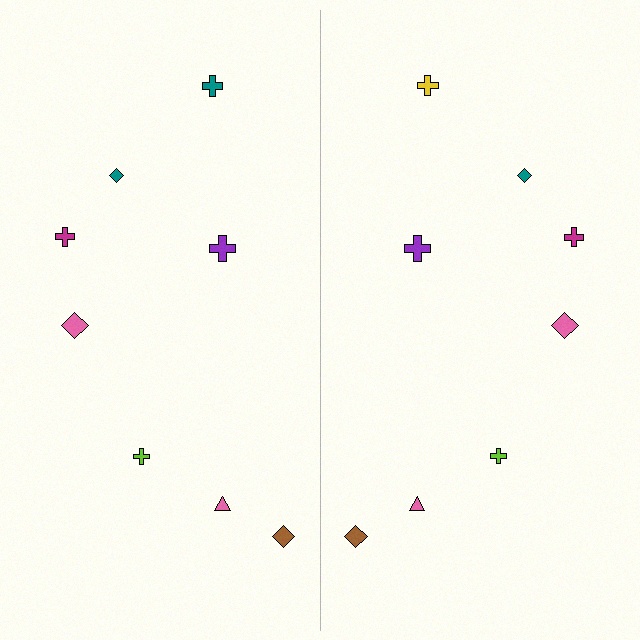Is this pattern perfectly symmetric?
No, the pattern is not perfectly symmetric. The yellow cross on the right side breaks the symmetry — its mirror counterpart is teal.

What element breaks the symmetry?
The yellow cross on the right side breaks the symmetry — its mirror counterpart is teal.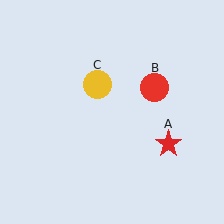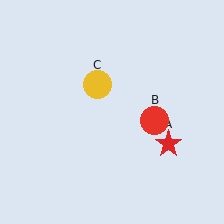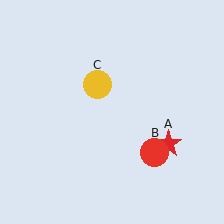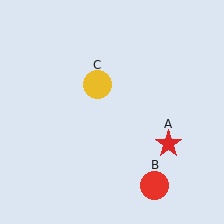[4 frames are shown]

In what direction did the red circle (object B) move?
The red circle (object B) moved down.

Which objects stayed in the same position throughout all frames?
Red star (object A) and yellow circle (object C) remained stationary.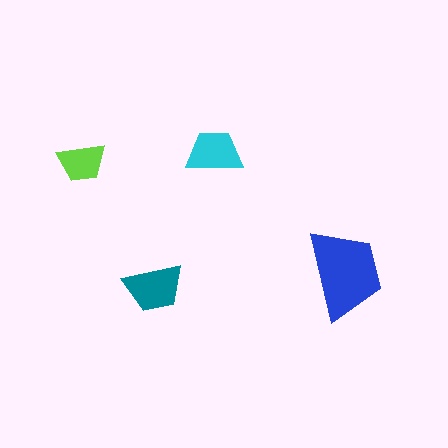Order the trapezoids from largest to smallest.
the blue one, the teal one, the cyan one, the lime one.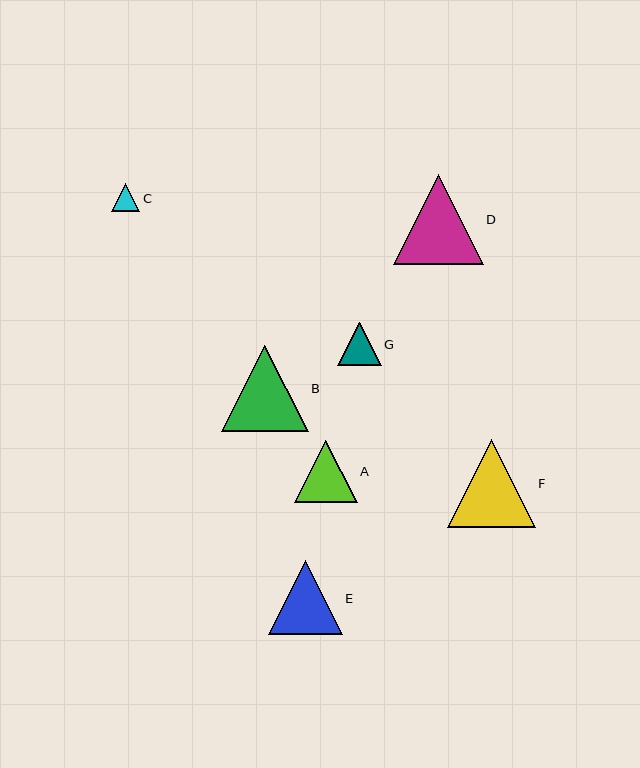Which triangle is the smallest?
Triangle C is the smallest with a size of approximately 28 pixels.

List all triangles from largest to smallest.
From largest to smallest: D, F, B, E, A, G, C.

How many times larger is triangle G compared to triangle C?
Triangle G is approximately 1.5 times the size of triangle C.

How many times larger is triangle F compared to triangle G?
Triangle F is approximately 2.0 times the size of triangle G.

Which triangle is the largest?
Triangle D is the largest with a size of approximately 90 pixels.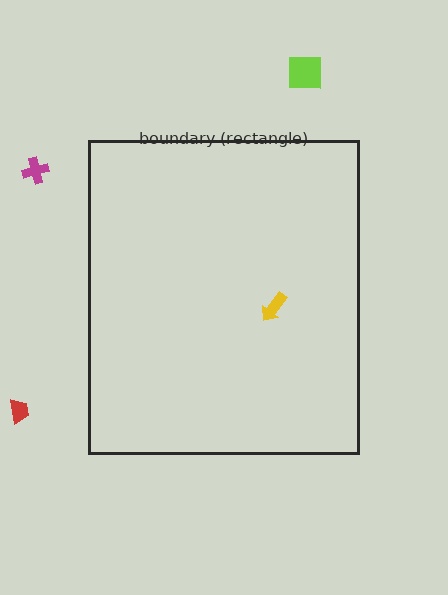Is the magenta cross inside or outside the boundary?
Outside.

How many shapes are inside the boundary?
1 inside, 3 outside.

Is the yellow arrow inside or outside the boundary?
Inside.